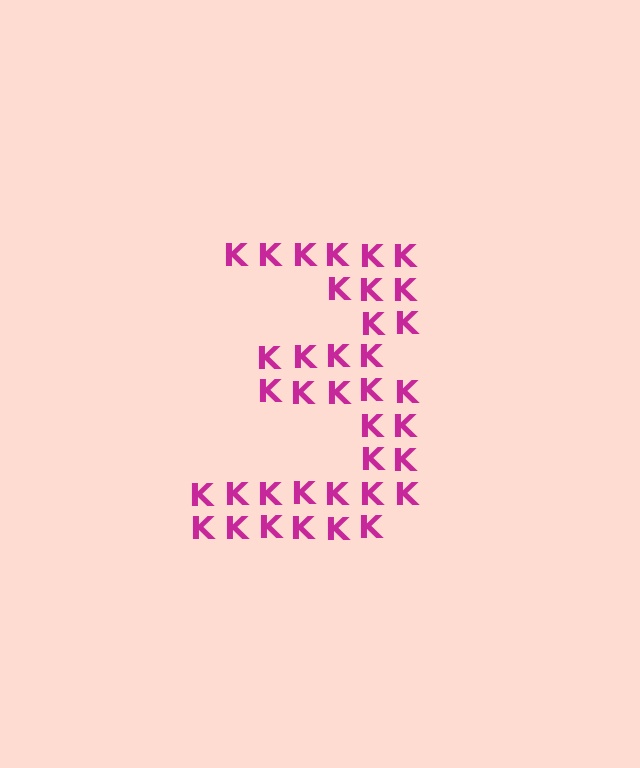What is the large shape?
The large shape is the digit 3.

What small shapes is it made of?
It is made of small letter K's.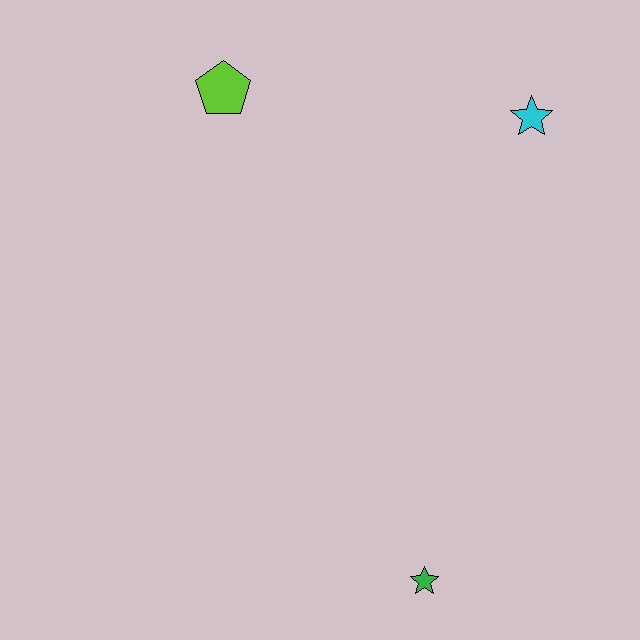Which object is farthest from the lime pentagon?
The green star is farthest from the lime pentagon.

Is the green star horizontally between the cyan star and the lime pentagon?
Yes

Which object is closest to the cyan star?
The lime pentagon is closest to the cyan star.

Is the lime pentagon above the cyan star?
Yes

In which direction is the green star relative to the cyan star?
The green star is below the cyan star.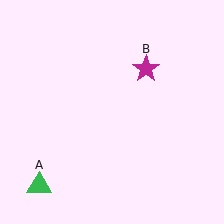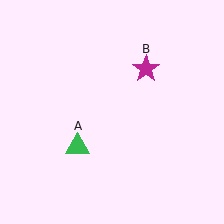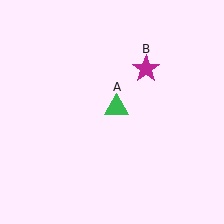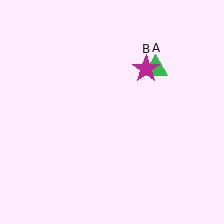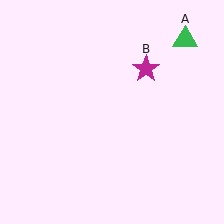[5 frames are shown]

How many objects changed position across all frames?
1 object changed position: green triangle (object A).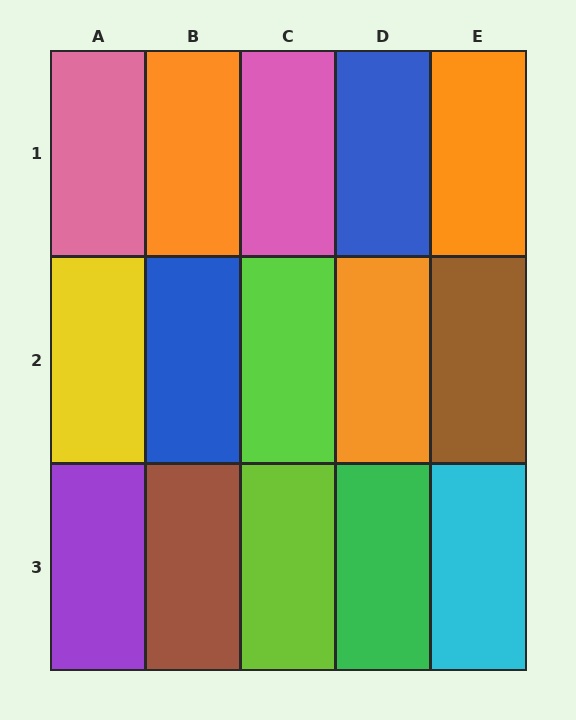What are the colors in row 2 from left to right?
Yellow, blue, lime, orange, brown.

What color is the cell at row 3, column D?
Green.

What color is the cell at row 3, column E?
Cyan.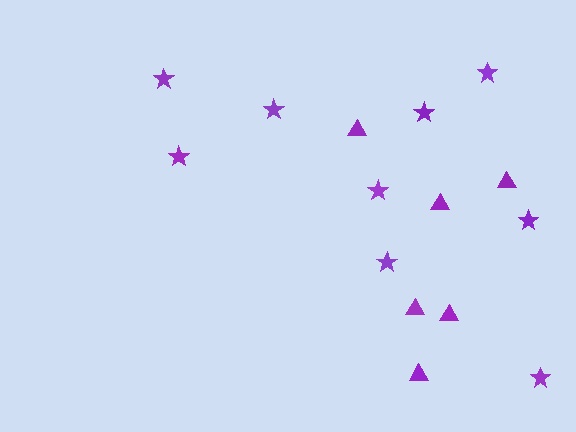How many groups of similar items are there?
There are 2 groups: one group of stars (9) and one group of triangles (6).